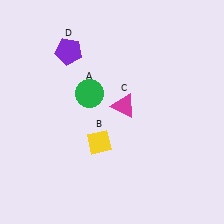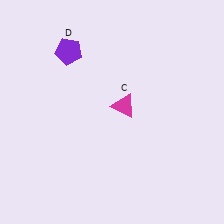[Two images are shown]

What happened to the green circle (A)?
The green circle (A) was removed in Image 2. It was in the top-left area of Image 1.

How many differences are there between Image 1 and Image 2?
There are 2 differences between the two images.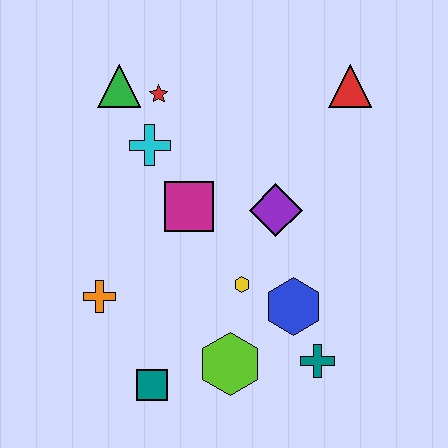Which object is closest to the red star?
The green triangle is closest to the red star.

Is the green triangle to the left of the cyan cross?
Yes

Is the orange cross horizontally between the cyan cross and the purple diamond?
No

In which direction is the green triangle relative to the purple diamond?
The green triangle is to the left of the purple diamond.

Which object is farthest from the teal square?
The red triangle is farthest from the teal square.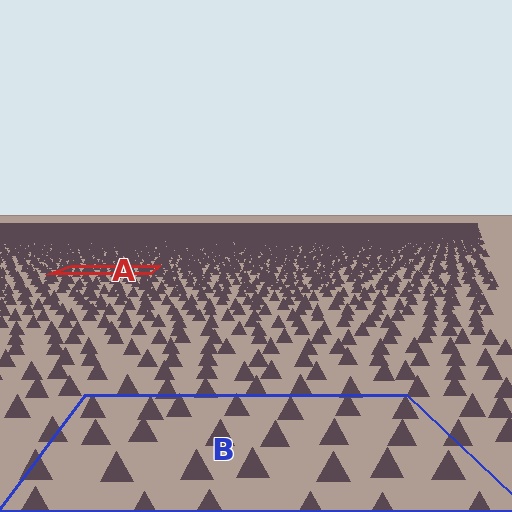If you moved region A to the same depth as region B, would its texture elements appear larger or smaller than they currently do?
They would appear larger. At a closer depth, the same texture elements are projected at a bigger on-screen size.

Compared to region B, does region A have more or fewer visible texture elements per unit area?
Region A has more texture elements per unit area — they are packed more densely because it is farther away.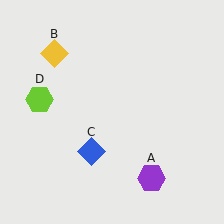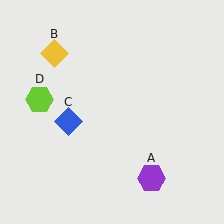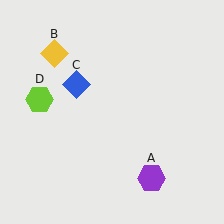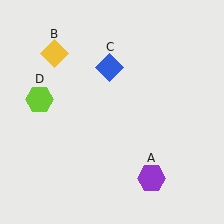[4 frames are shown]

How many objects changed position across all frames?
1 object changed position: blue diamond (object C).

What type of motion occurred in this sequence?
The blue diamond (object C) rotated clockwise around the center of the scene.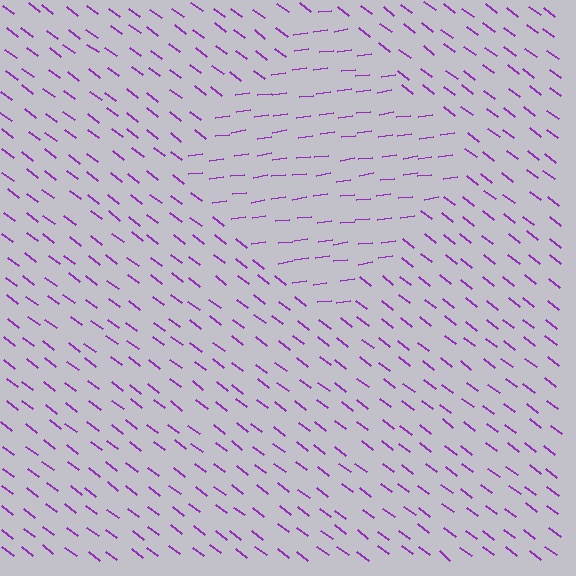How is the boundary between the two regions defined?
The boundary is defined purely by a change in line orientation (approximately 45 degrees difference). All lines are the same color and thickness.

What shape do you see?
I see a diamond.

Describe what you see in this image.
The image is filled with small purple line segments. A diamond region in the image has lines oriented differently from the surrounding lines, creating a visible texture boundary.